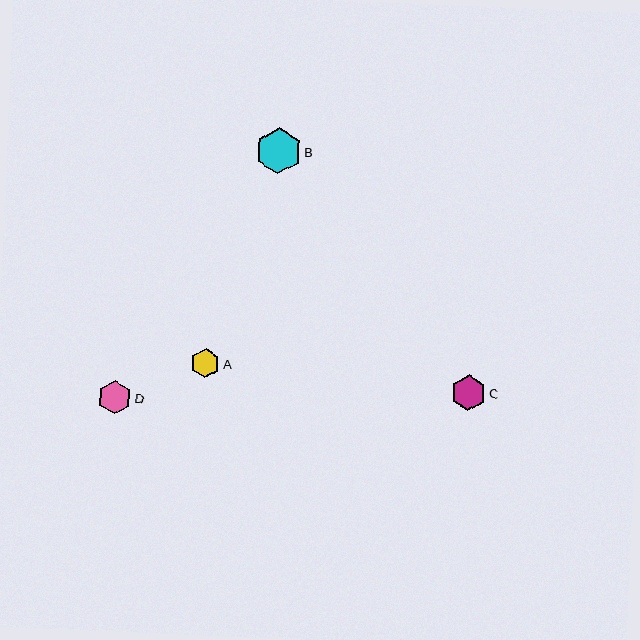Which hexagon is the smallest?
Hexagon A is the smallest with a size of approximately 29 pixels.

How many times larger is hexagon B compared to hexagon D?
Hexagon B is approximately 1.4 times the size of hexagon D.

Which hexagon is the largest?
Hexagon B is the largest with a size of approximately 46 pixels.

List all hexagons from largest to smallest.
From largest to smallest: B, C, D, A.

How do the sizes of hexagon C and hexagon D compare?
Hexagon C and hexagon D are approximately the same size.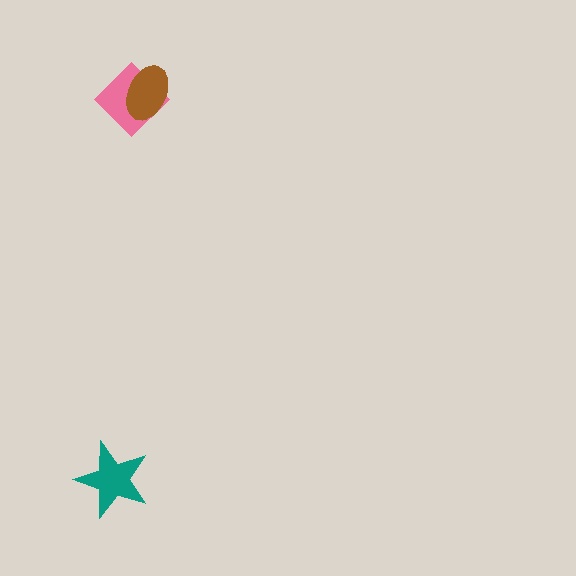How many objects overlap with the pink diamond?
1 object overlaps with the pink diamond.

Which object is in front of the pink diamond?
The brown ellipse is in front of the pink diamond.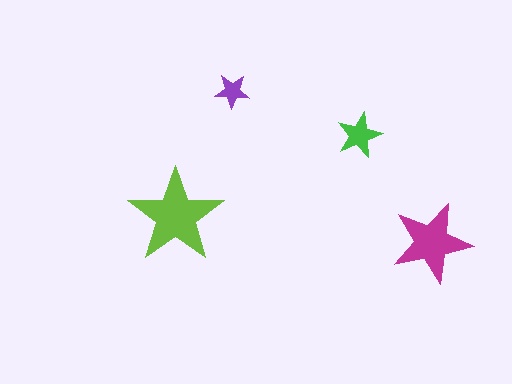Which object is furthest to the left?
The lime star is leftmost.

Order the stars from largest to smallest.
the lime one, the magenta one, the green one, the purple one.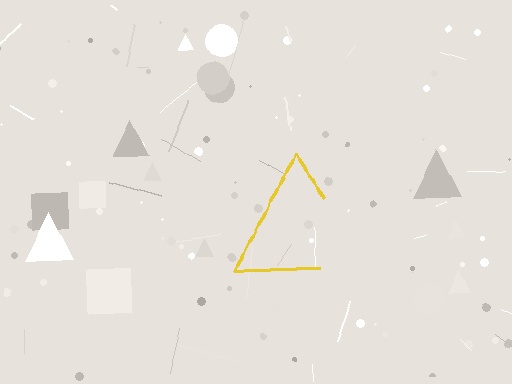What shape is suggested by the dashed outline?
The dashed outline suggests a triangle.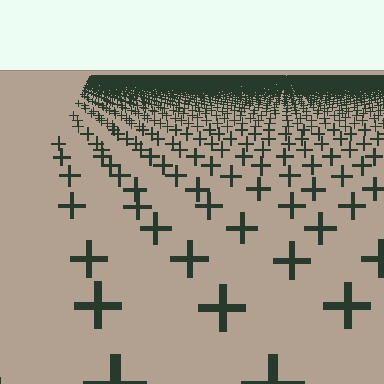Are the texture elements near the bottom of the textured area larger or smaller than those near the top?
Larger. Near the bottom, elements are closer to the viewer and appear at a bigger on-screen size.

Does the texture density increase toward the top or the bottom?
Density increases toward the top.